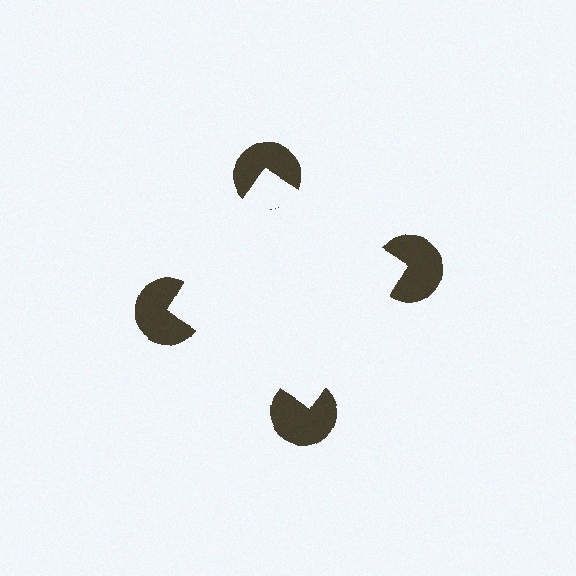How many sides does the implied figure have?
4 sides.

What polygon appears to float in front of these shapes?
An illusory square — its edges are inferred from the aligned wedge cuts in the pac-man discs, not physically drawn.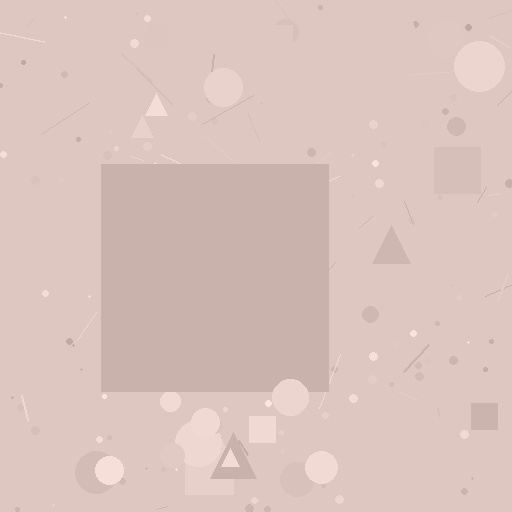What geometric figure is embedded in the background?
A square is embedded in the background.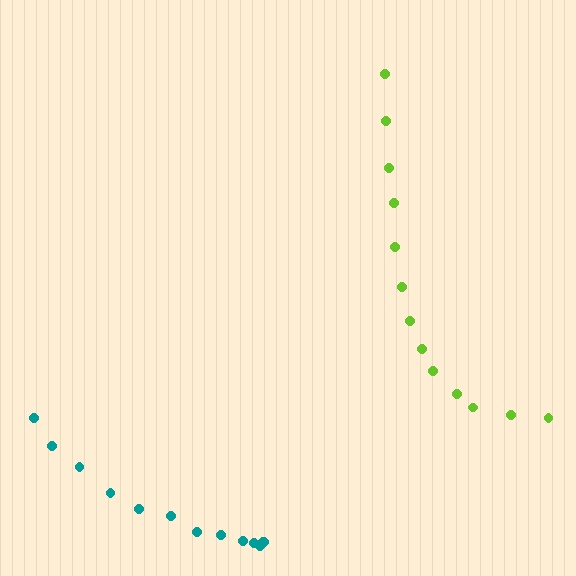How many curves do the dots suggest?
There are 2 distinct paths.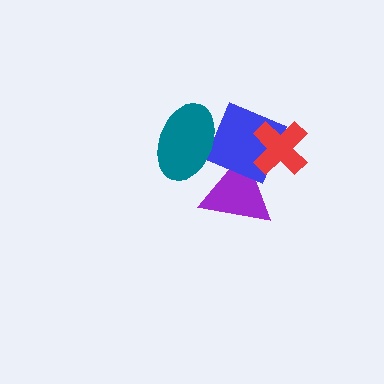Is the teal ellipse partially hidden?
No, no other shape covers it.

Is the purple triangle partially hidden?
Yes, it is partially covered by another shape.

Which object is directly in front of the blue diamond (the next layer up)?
The red cross is directly in front of the blue diamond.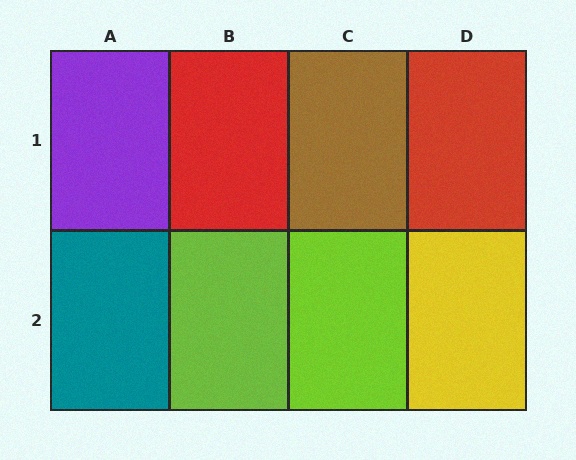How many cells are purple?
1 cell is purple.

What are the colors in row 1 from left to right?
Purple, red, brown, red.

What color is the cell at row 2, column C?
Lime.